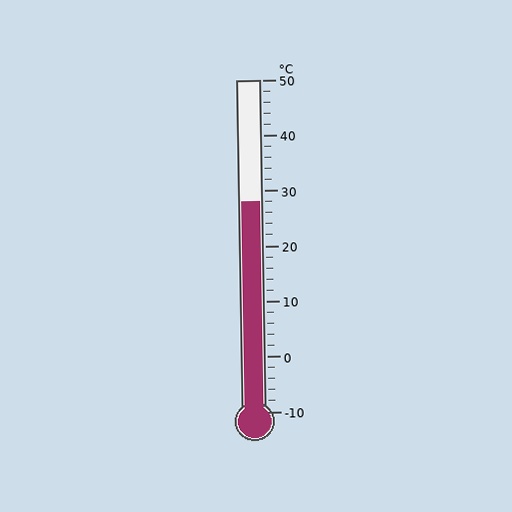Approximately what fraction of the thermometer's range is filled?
The thermometer is filled to approximately 65% of its range.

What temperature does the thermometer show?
The thermometer shows approximately 28°C.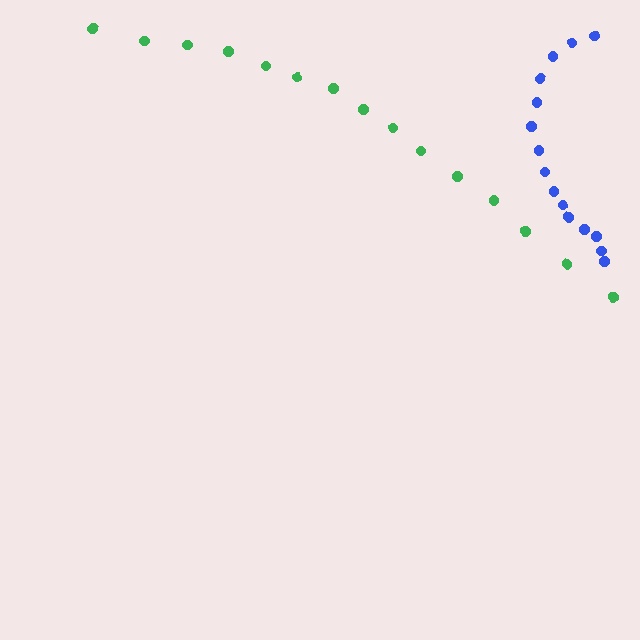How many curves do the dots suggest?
There are 2 distinct paths.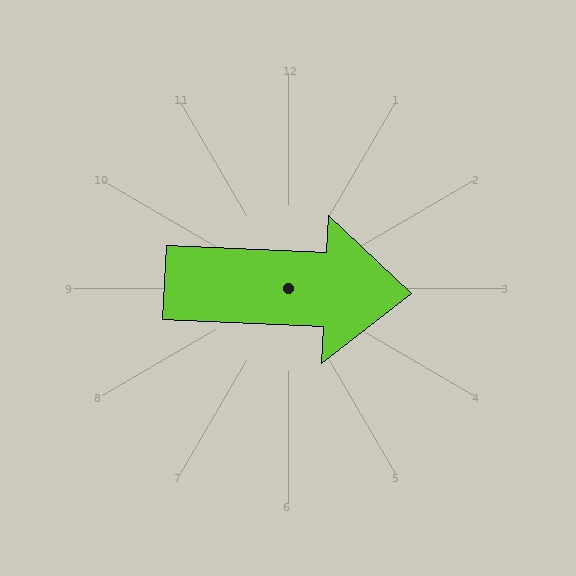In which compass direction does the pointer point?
East.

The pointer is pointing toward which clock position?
Roughly 3 o'clock.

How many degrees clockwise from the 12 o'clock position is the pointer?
Approximately 93 degrees.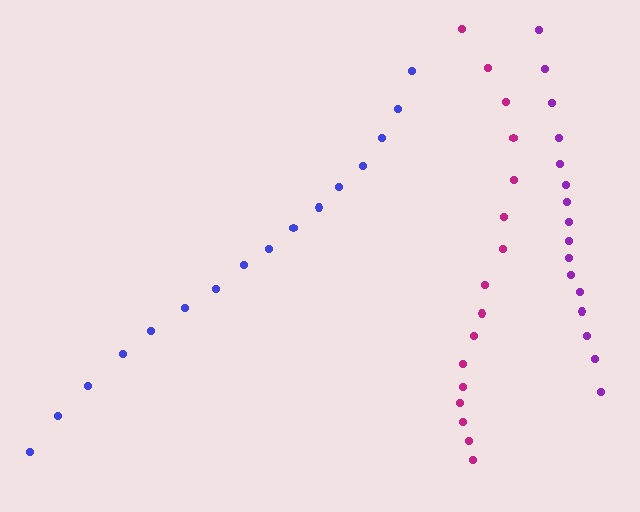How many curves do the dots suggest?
There are 3 distinct paths.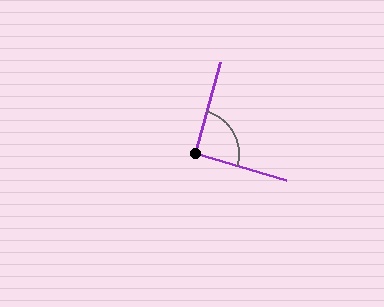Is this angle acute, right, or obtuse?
It is approximately a right angle.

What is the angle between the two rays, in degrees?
Approximately 91 degrees.